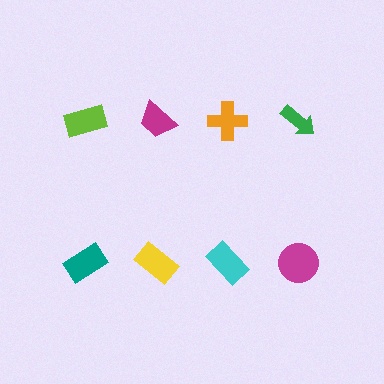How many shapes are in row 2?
4 shapes.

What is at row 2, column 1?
A teal rectangle.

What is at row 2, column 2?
A yellow rectangle.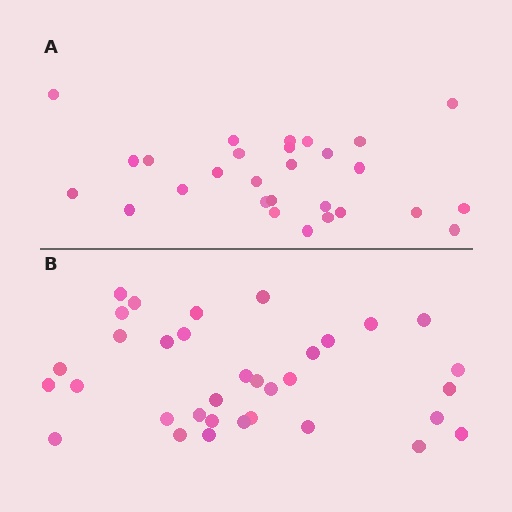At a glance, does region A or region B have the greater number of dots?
Region B (the bottom region) has more dots.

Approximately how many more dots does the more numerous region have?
Region B has about 6 more dots than region A.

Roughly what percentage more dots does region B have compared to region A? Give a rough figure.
About 20% more.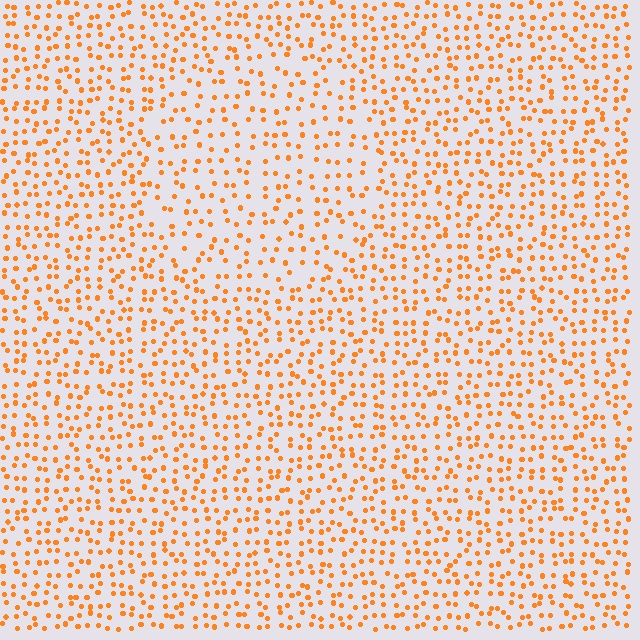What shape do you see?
I see a circle.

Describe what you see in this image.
The image contains small orange elements arranged at two different densities. A circle-shaped region is visible where the elements are less densely packed than the surrounding area.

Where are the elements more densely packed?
The elements are more densely packed outside the circle boundary.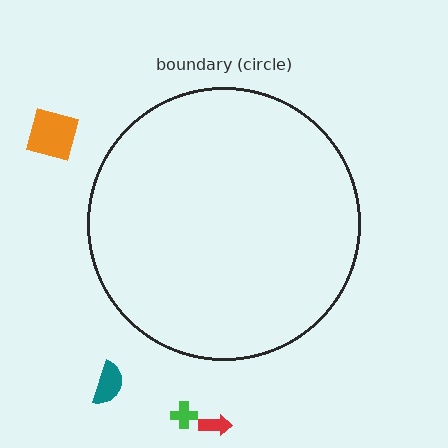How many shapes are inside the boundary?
0 inside, 4 outside.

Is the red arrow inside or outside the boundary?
Outside.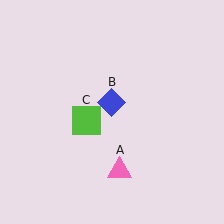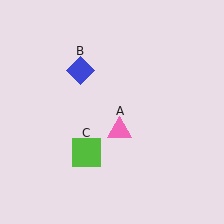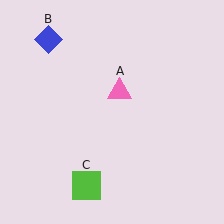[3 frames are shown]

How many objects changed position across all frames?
3 objects changed position: pink triangle (object A), blue diamond (object B), lime square (object C).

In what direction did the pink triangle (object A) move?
The pink triangle (object A) moved up.